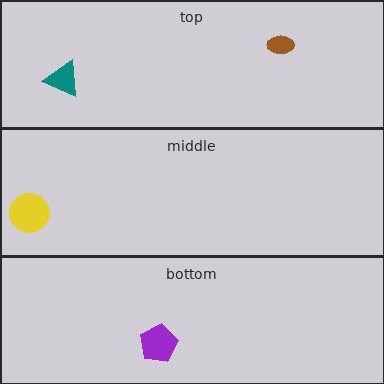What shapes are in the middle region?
The yellow circle.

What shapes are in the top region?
The teal triangle, the brown ellipse.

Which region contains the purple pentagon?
The bottom region.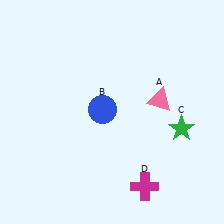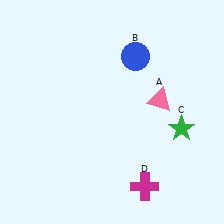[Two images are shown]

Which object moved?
The blue circle (B) moved up.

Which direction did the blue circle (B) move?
The blue circle (B) moved up.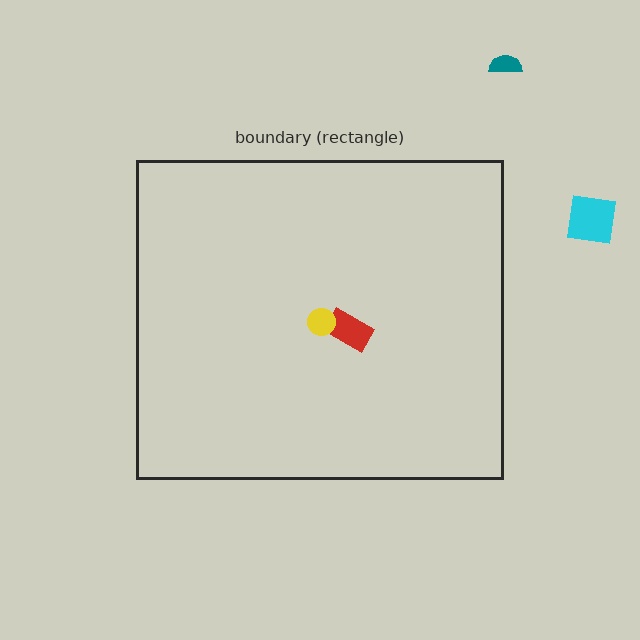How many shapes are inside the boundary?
2 inside, 2 outside.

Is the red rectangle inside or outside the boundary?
Inside.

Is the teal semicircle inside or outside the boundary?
Outside.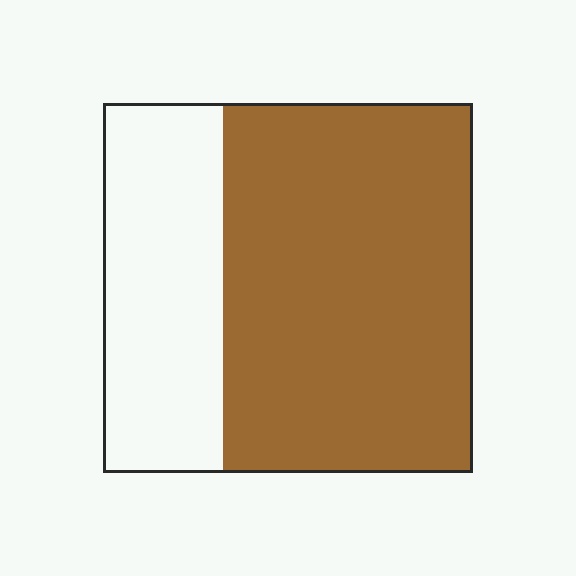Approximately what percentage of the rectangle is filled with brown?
Approximately 70%.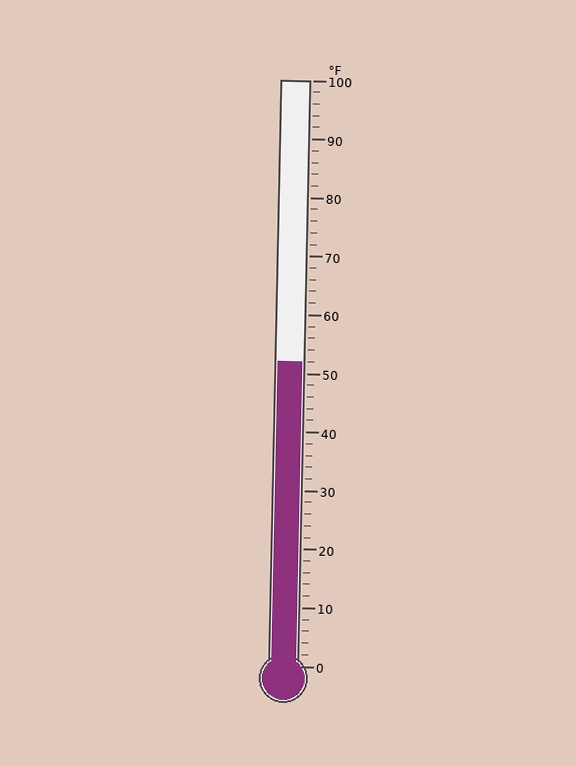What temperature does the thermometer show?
The thermometer shows approximately 52°F.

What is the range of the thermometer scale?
The thermometer scale ranges from 0°F to 100°F.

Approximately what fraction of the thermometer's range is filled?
The thermometer is filled to approximately 50% of its range.